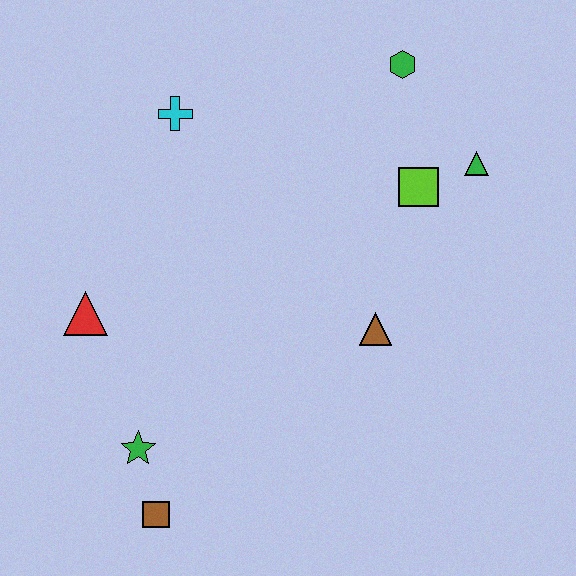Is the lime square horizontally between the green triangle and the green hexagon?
Yes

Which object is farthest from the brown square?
The green hexagon is farthest from the brown square.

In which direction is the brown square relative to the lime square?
The brown square is below the lime square.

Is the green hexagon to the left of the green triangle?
Yes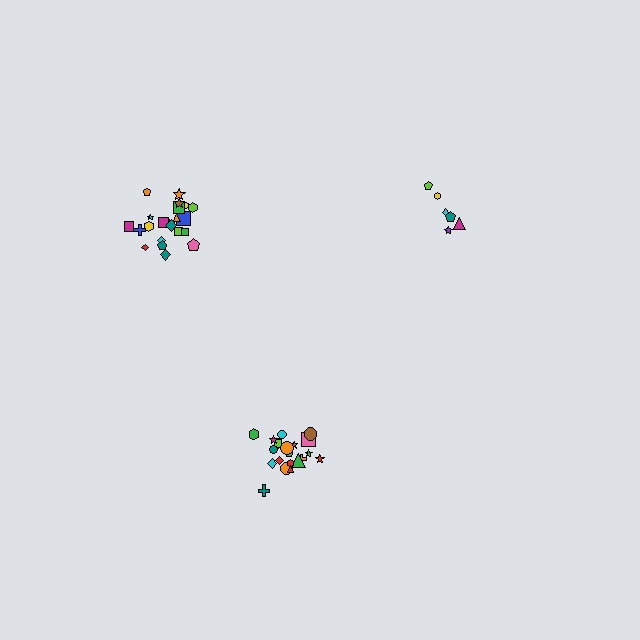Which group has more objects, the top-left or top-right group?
The top-left group.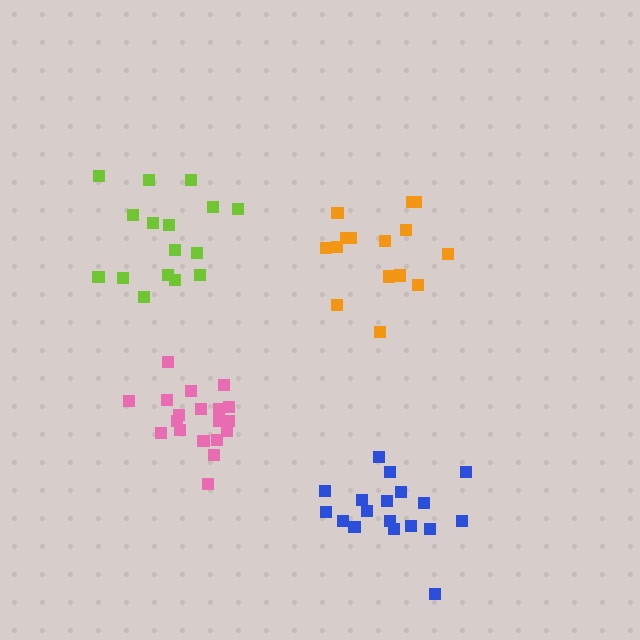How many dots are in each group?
Group 1: 18 dots, Group 2: 19 dots, Group 3: 16 dots, Group 4: 15 dots (68 total).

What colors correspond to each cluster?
The clusters are colored: blue, pink, lime, orange.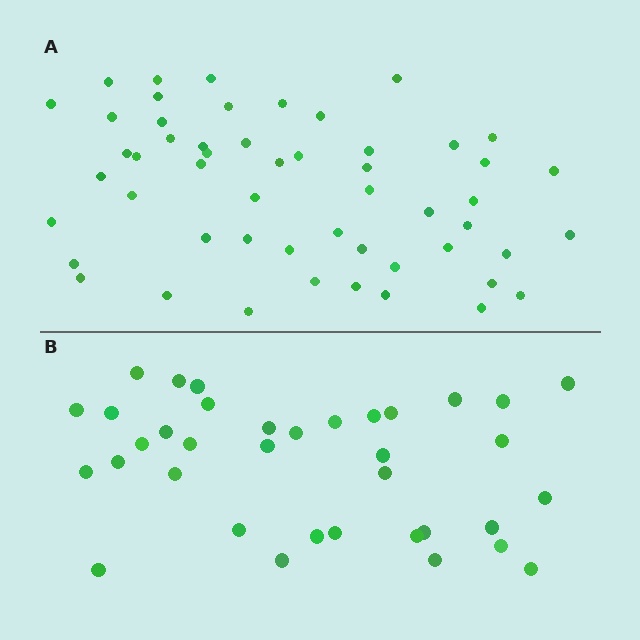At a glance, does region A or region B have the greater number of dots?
Region A (the top region) has more dots.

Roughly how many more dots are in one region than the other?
Region A has approximately 15 more dots than region B.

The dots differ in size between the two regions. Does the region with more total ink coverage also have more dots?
No. Region B has more total ink coverage because its dots are larger, but region A actually contains more individual dots. Total area can be misleading — the number of items is what matters here.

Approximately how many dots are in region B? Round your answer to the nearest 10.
About 40 dots. (The exact count is 36, which rounds to 40.)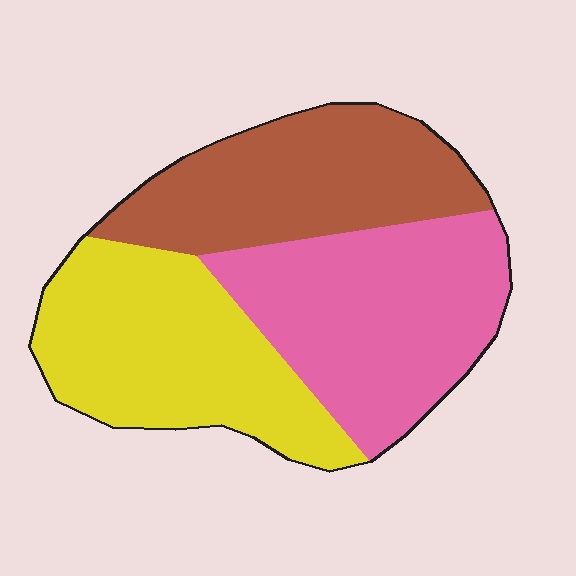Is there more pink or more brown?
Pink.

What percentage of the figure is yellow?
Yellow takes up between a third and a half of the figure.